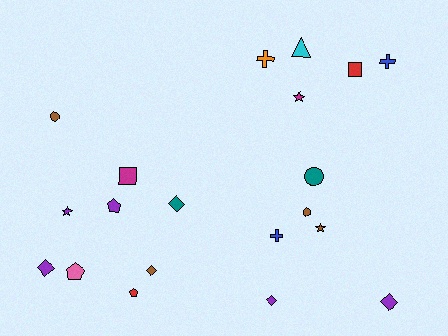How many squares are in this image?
There are 2 squares.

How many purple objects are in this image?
There are 5 purple objects.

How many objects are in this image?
There are 20 objects.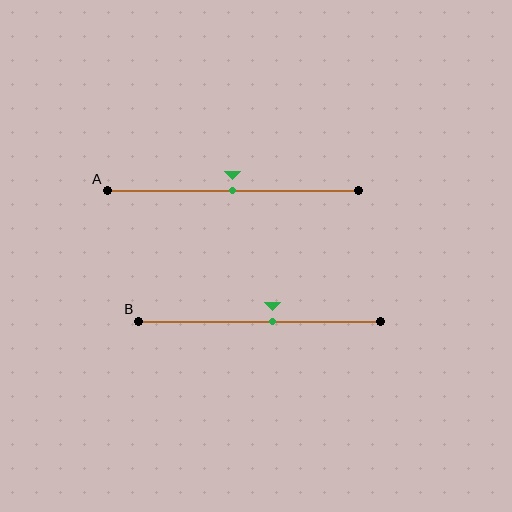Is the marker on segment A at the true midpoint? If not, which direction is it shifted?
Yes, the marker on segment A is at the true midpoint.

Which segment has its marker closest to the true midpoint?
Segment A has its marker closest to the true midpoint.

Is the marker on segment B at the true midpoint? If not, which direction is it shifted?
No, the marker on segment B is shifted to the right by about 6% of the segment length.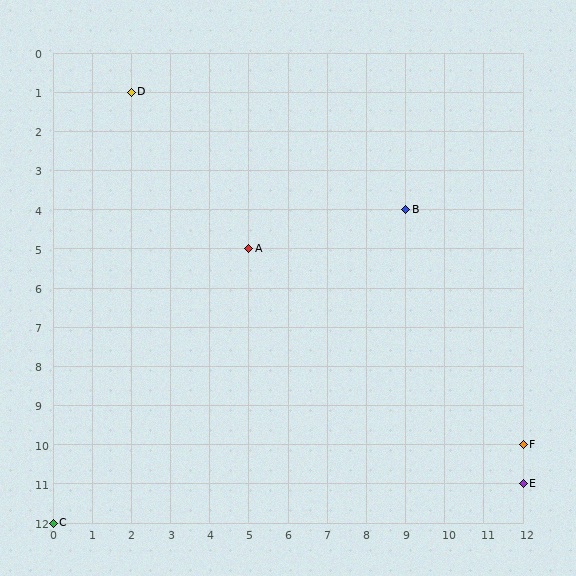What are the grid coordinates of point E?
Point E is at grid coordinates (12, 11).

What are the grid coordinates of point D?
Point D is at grid coordinates (2, 1).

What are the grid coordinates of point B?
Point B is at grid coordinates (9, 4).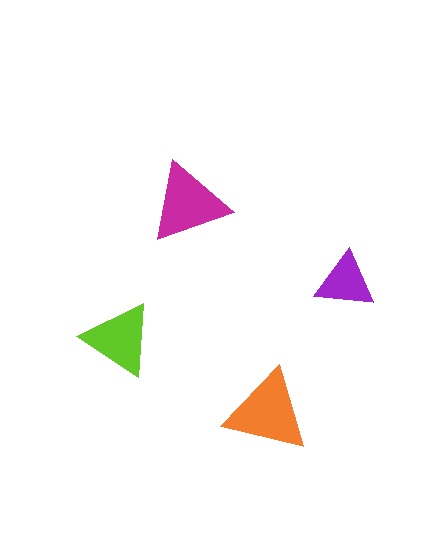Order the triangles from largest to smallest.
the orange one, the magenta one, the lime one, the purple one.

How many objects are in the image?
There are 4 objects in the image.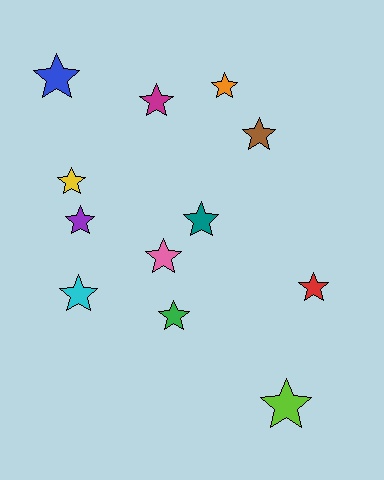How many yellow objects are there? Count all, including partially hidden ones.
There is 1 yellow object.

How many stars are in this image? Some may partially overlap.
There are 12 stars.